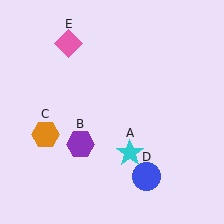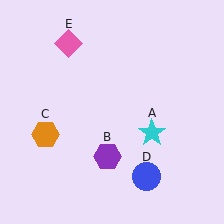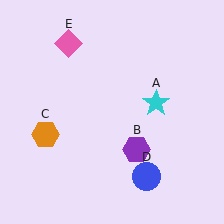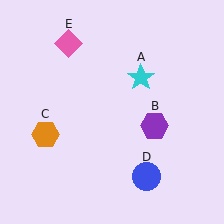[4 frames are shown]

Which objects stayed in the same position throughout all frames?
Orange hexagon (object C) and blue circle (object D) and pink diamond (object E) remained stationary.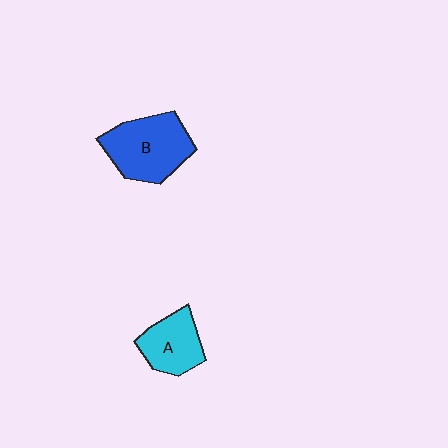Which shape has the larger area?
Shape B (blue).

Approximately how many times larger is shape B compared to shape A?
Approximately 1.5 times.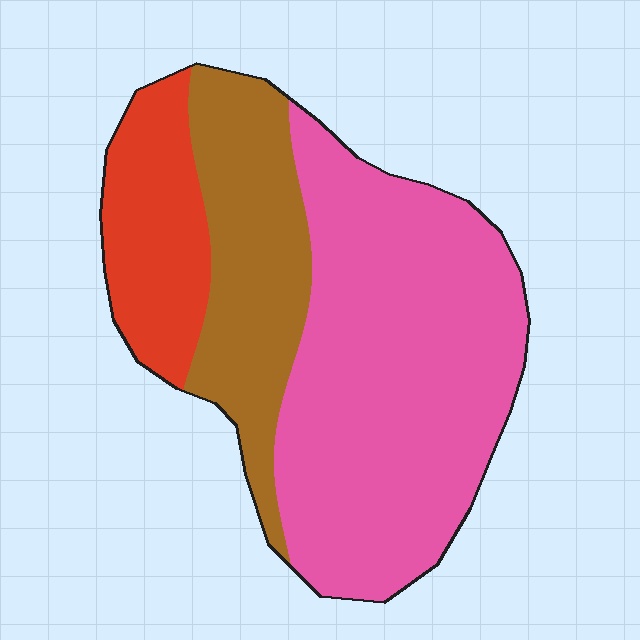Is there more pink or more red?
Pink.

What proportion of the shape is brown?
Brown covers about 25% of the shape.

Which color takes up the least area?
Red, at roughly 15%.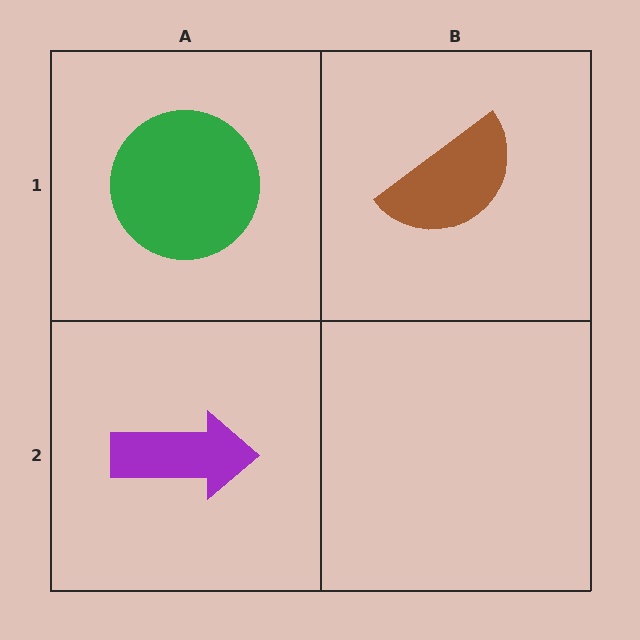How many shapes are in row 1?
2 shapes.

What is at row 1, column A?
A green circle.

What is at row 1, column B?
A brown semicircle.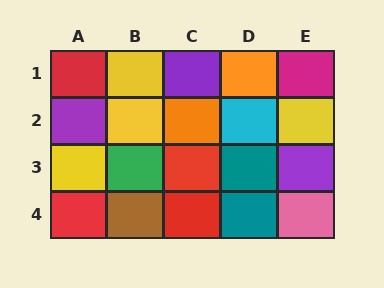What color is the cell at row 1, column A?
Red.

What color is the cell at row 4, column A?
Red.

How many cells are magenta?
1 cell is magenta.